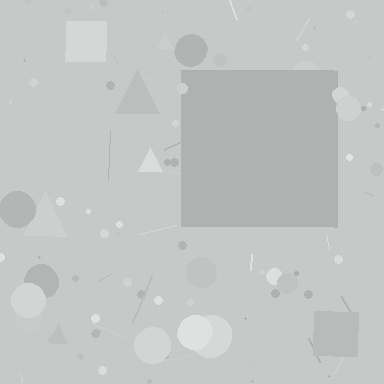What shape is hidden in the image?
A square is hidden in the image.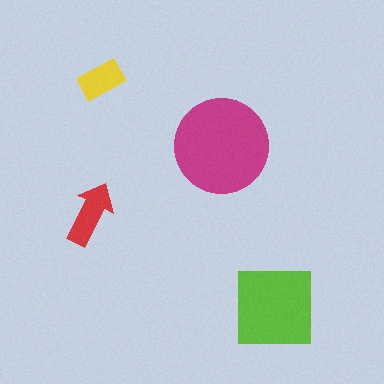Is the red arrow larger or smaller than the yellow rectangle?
Larger.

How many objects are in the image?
There are 4 objects in the image.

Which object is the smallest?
The yellow rectangle.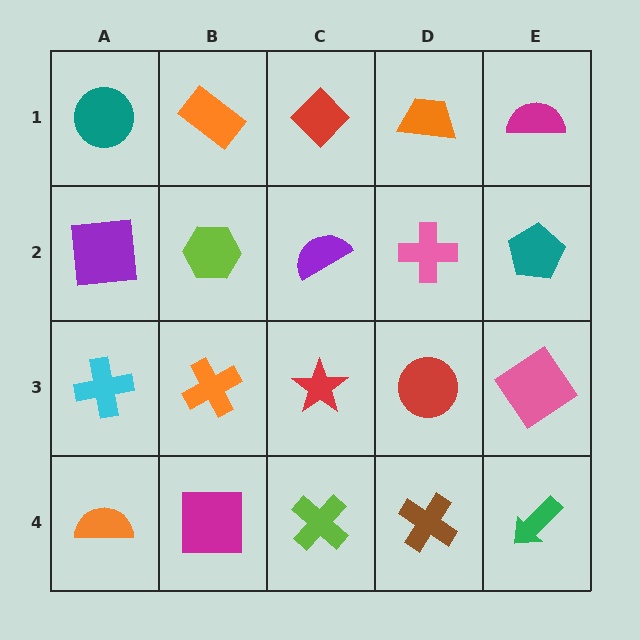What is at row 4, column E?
A green arrow.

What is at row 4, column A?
An orange semicircle.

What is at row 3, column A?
A cyan cross.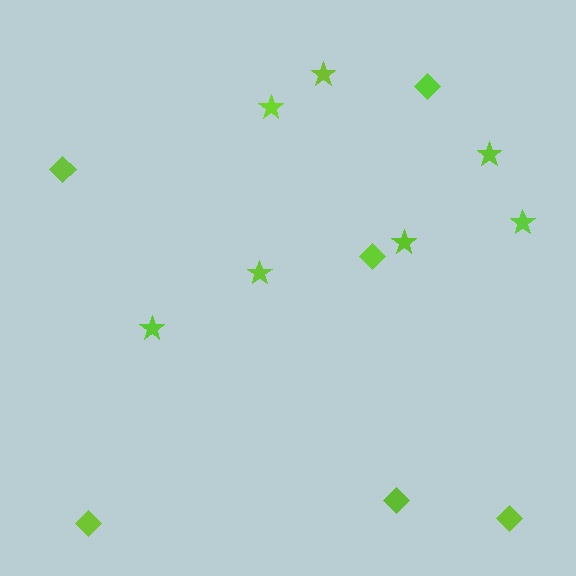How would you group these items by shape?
There are 2 groups: one group of stars (7) and one group of diamonds (6).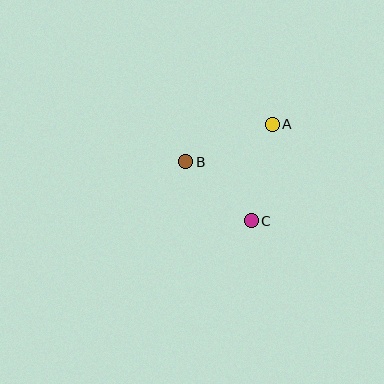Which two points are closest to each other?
Points B and C are closest to each other.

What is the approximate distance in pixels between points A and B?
The distance between A and B is approximately 94 pixels.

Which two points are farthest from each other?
Points A and C are farthest from each other.